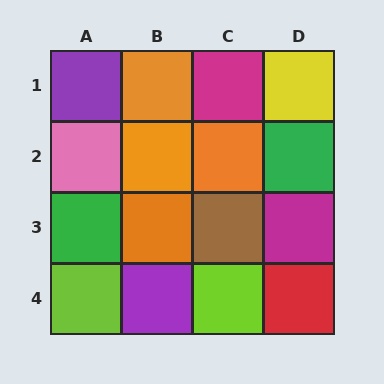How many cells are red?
1 cell is red.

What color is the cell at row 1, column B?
Orange.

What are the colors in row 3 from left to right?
Green, orange, brown, magenta.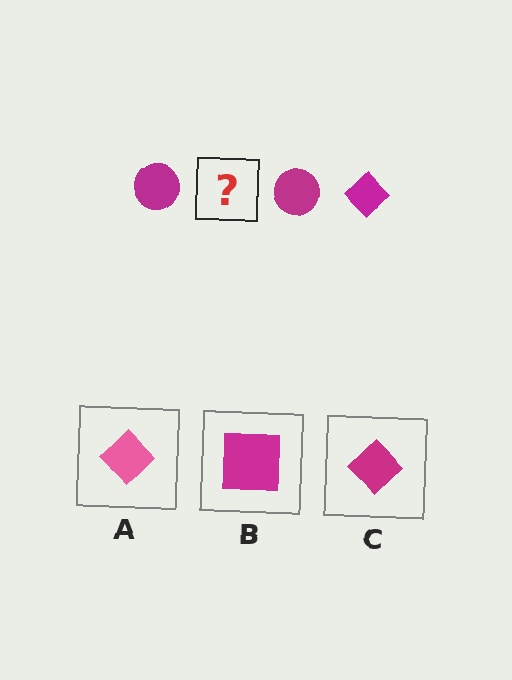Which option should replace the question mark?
Option C.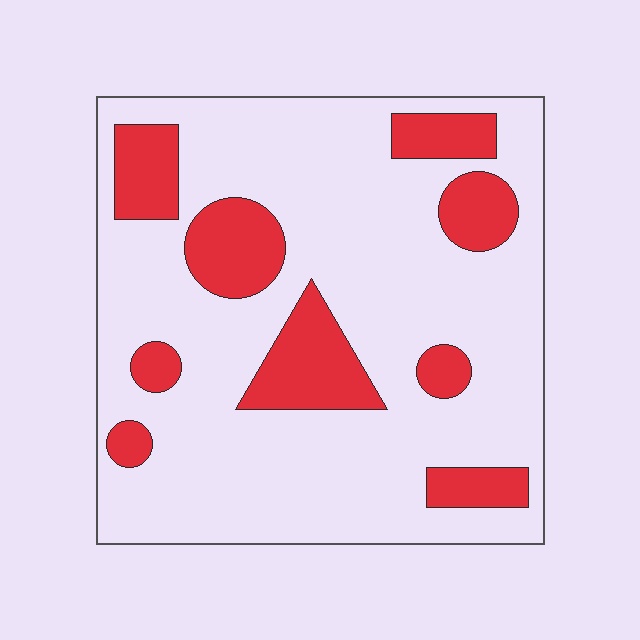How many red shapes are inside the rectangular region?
9.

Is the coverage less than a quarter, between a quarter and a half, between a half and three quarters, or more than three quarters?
Less than a quarter.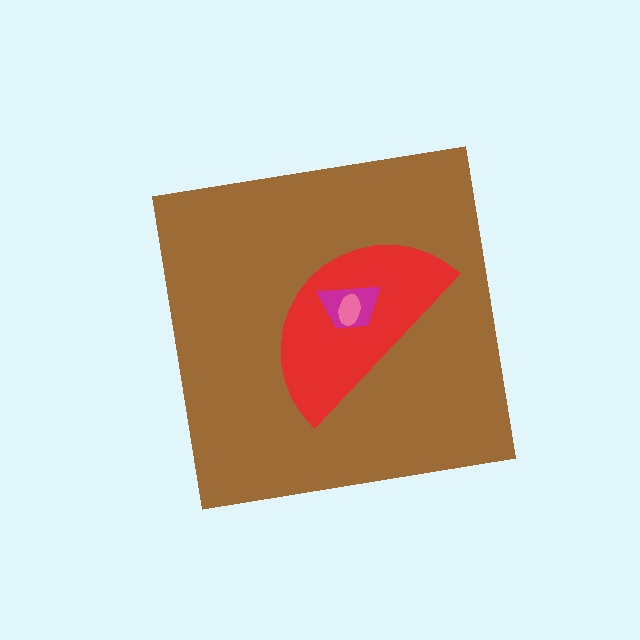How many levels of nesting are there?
4.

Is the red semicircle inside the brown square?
Yes.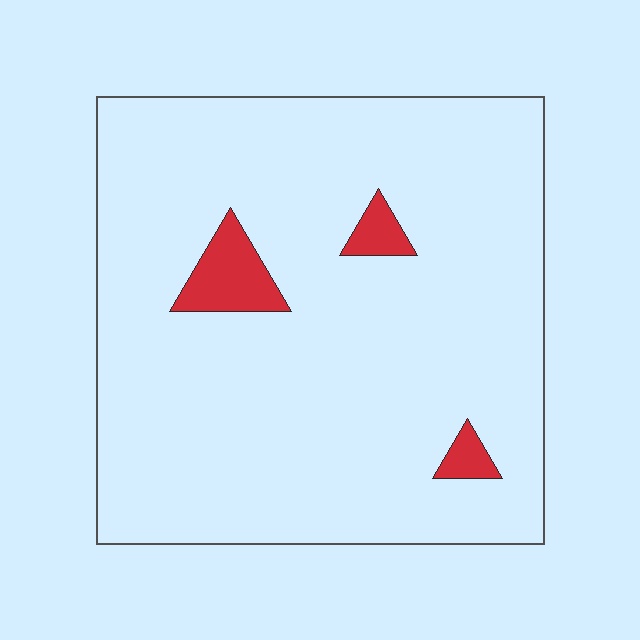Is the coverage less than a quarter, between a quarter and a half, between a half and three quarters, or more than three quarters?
Less than a quarter.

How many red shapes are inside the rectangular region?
3.